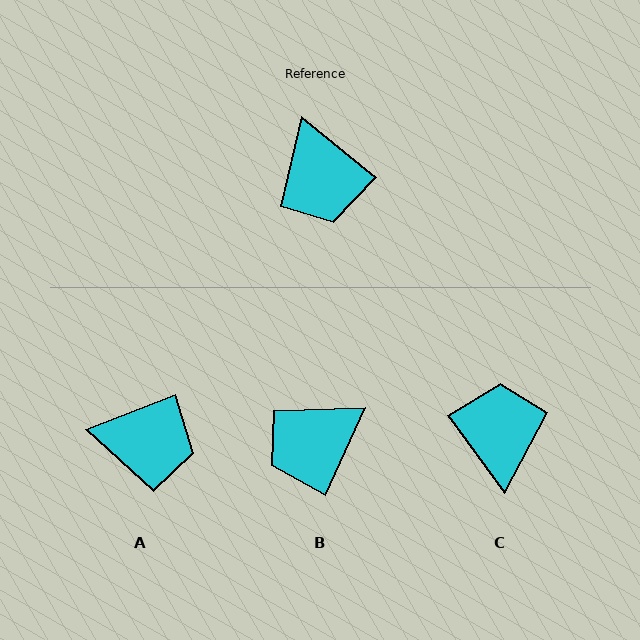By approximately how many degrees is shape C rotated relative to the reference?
Approximately 165 degrees counter-clockwise.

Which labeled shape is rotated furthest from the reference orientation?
C, about 165 degrees away.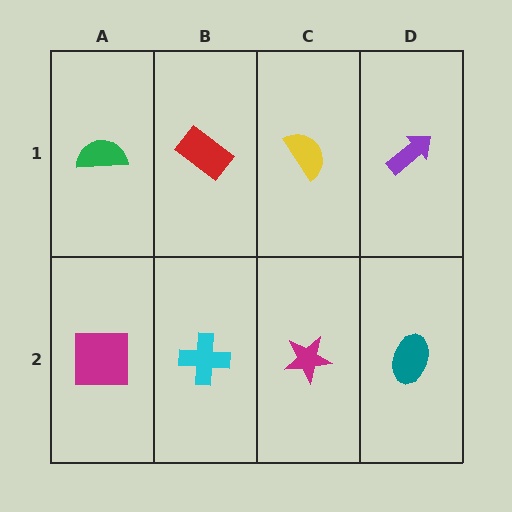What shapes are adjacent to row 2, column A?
A green semicircle (row 1, column A), a cyan cross (row 2, column B).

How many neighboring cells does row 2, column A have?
2.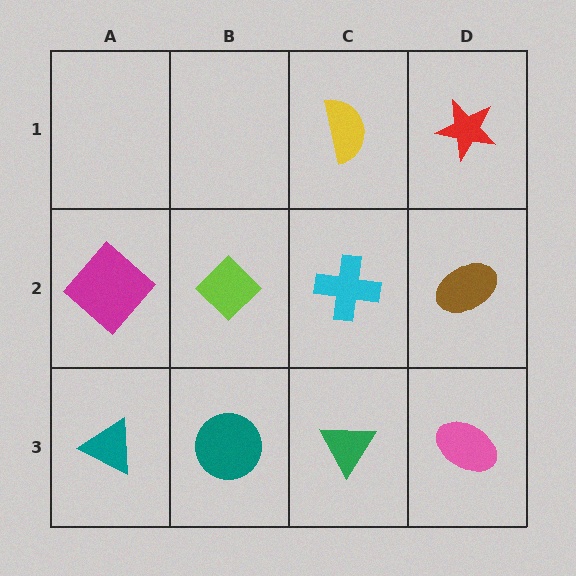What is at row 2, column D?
A brown ellipse.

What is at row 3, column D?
A pink ellipse.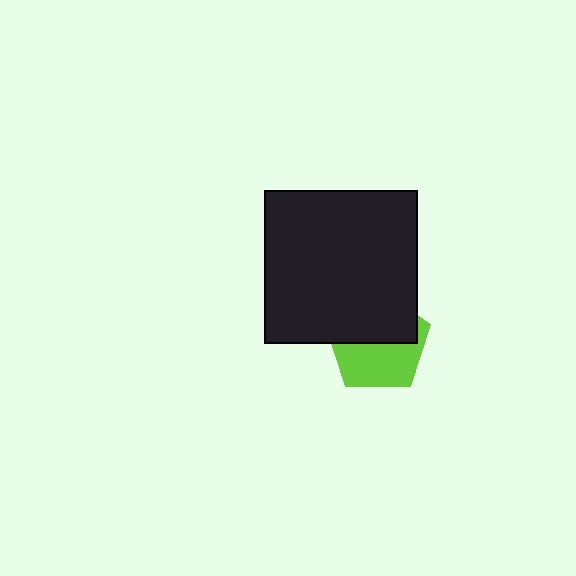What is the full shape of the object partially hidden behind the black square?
The partially hidden object is a lime pentagon.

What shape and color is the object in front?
The object in front is a black square.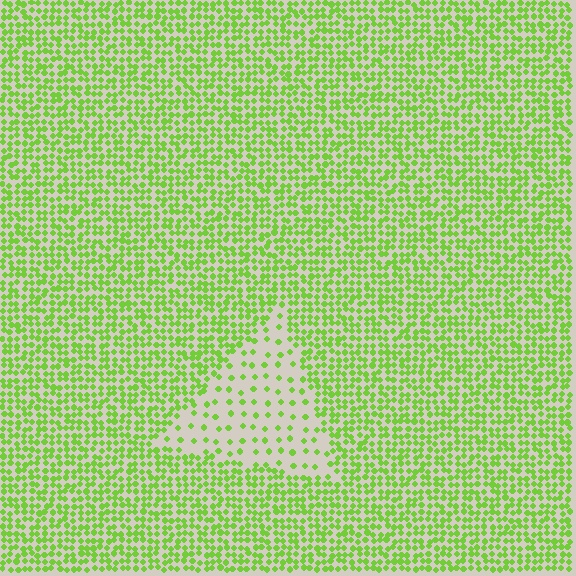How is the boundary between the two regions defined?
The boundary is defined by a change in element density (approximately 3.2x ratio). All elements are the same color, size, and shape.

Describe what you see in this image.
The image contains small lime elements arranged at two different densities. A triangle-shaped region is visible where the elements are less densely packed than the surrounding area.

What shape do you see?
I see a triangle.